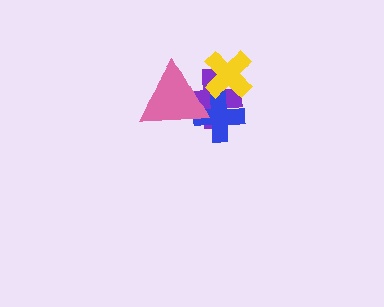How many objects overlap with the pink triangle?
2 objects overlap with the pink triangle.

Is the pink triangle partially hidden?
No, no other shape covers it.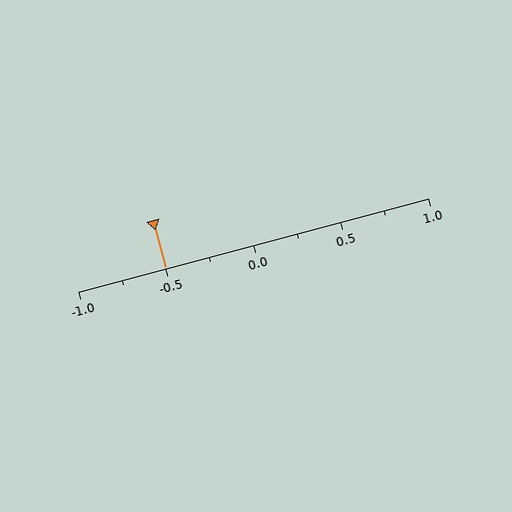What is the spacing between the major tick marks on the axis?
The major ticks are spaced 0.5 apart.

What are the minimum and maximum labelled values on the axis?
The axis runs from -1.0 to 1.0.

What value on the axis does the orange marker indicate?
The marker indicates approximately -0.5.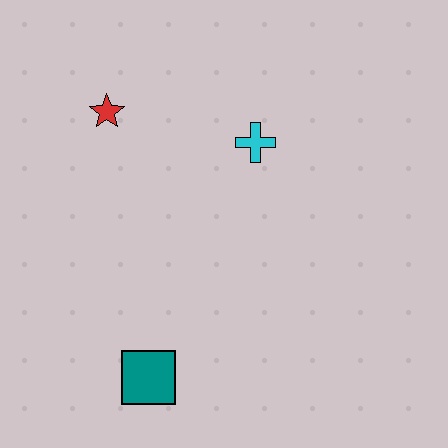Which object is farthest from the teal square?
The red star is farthest from the teal square.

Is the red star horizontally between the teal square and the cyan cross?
No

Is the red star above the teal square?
Yes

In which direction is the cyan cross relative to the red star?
The cyan cross is to the right of the red star.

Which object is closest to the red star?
The cyan cross is closest to the red star.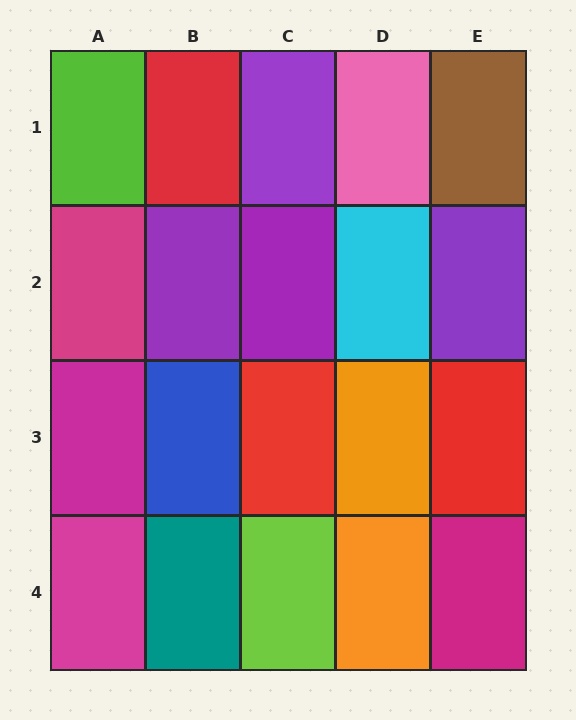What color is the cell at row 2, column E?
Purple.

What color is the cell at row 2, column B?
Purple.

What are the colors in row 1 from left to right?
Lime, red, purple, pink, brown.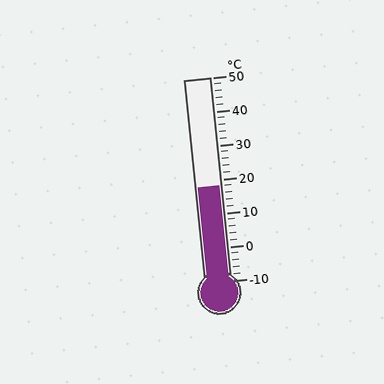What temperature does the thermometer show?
The thermometer shows approximately 18°C.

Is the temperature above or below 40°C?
The temperature is below 40°C.